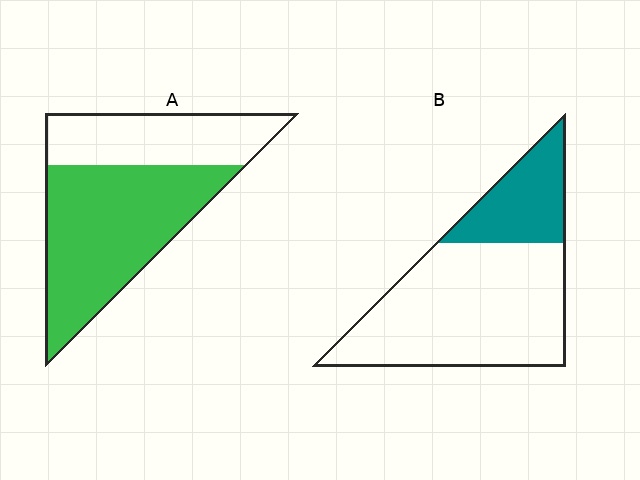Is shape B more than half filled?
No.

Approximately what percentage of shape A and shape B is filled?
A is approximately 65% and B is approximately 25%.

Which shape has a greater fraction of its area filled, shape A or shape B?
Shape A.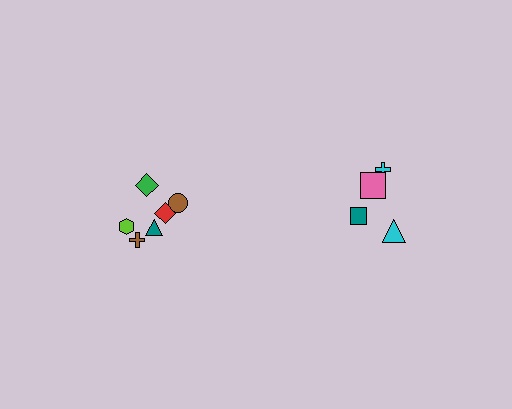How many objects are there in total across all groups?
There are 10 objects.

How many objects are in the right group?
There are 4 objects.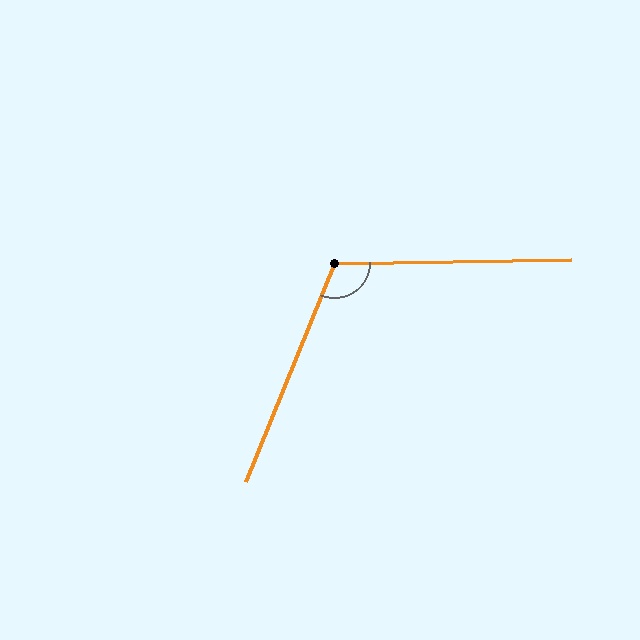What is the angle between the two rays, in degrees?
Approximately 113 degrees.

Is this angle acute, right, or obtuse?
It is obtuse.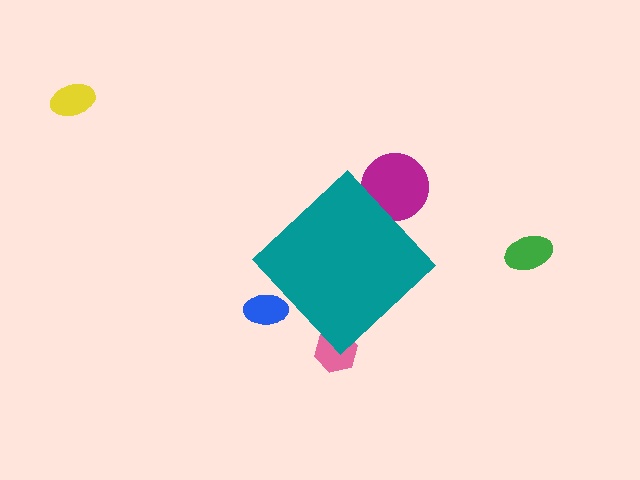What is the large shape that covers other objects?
A teal diamond.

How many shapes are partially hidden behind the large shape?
3 shapes are partially hidden.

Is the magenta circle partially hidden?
Yes, the magenta circle is partially hidden behind the teal diamond.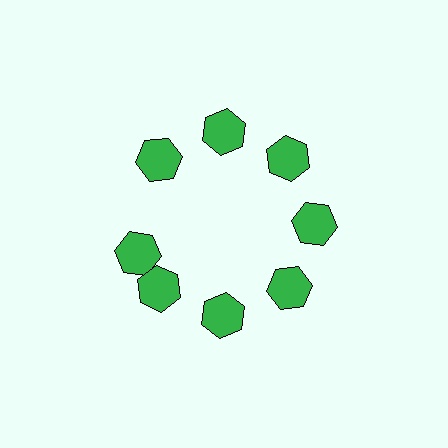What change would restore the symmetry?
The symmetry would be restored by rotating it back into even spacing with its neighbors so that all 8 hexagons sit at equal angles and equal distance from the center.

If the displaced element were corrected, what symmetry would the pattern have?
It would have 8-fold rotational symmetry — the pattern would map onto itself every 45 degrees.